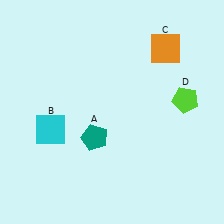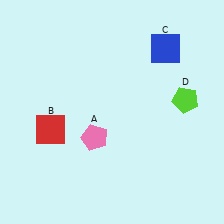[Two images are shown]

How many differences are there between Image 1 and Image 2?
There are 3 differences between the two images.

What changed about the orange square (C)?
In Image 1, C is orange. In Image 2, it changed to blue.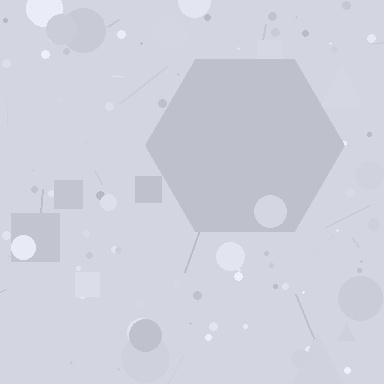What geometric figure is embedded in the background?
A hexagon is embedded in the background.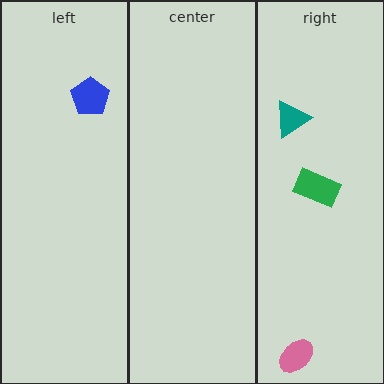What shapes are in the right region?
The pink ellipse, the green rectangle, the teal triangle.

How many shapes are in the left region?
1.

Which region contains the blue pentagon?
The left region.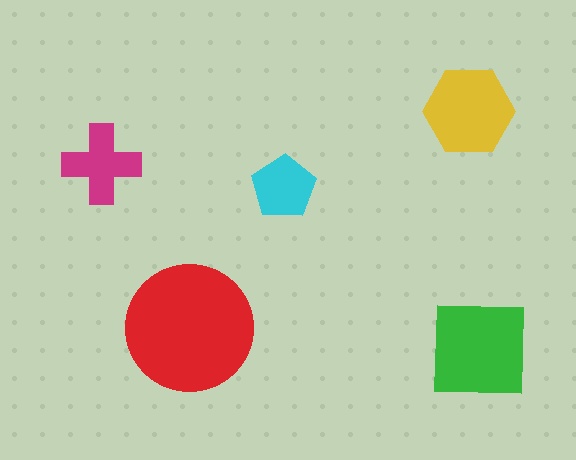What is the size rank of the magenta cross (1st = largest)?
4th.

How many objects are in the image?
There are 5 objects in the image.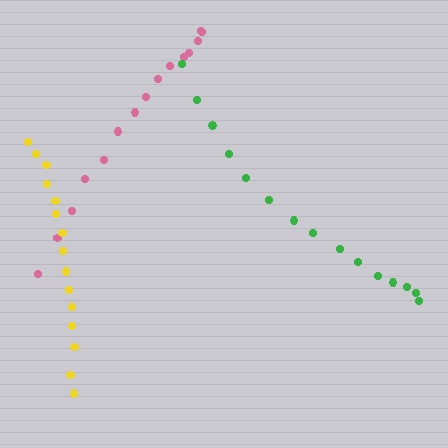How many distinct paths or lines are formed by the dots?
There are 3 distinct paths.